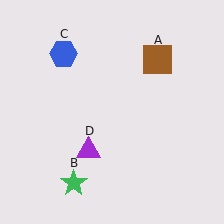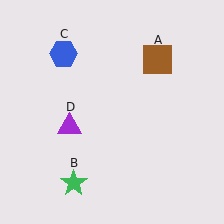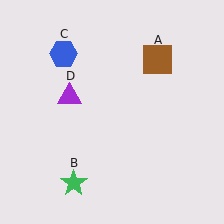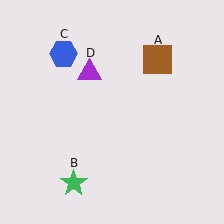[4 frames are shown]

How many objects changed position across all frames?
1 object changed position: purple triangle (object D).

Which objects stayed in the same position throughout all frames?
Brown square (object A) and green star (object B) and blue hexagon (object C) remained stationary.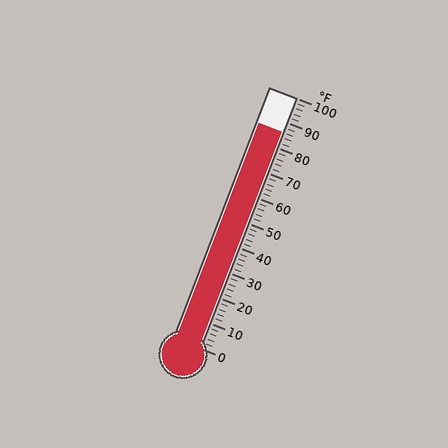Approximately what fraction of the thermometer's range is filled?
The thermometer is filled to approximately 85% of its range.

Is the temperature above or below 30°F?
The temperature is above 30°F.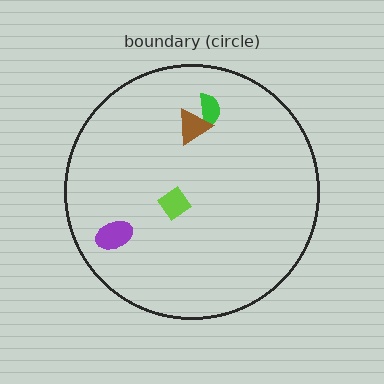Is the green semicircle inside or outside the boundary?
Inside.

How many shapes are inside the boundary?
4 inside, 0 outside.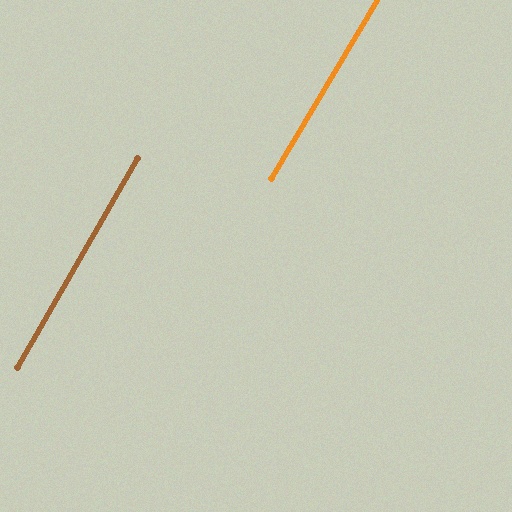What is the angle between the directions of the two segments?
Approximately 1 degree.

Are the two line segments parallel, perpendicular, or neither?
Parallel — their directions differ by only 1.0°.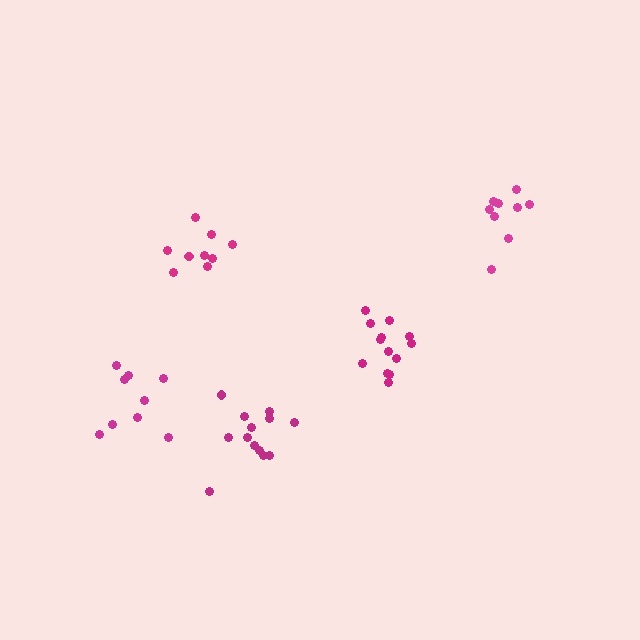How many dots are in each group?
Group 1: 13 dots, Group 2: 9 dots, Group 3: 9 dots, Group 4: 9 dots, Group 5: 13 dots (53 total).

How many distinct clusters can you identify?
There are 5 distinct clusters.